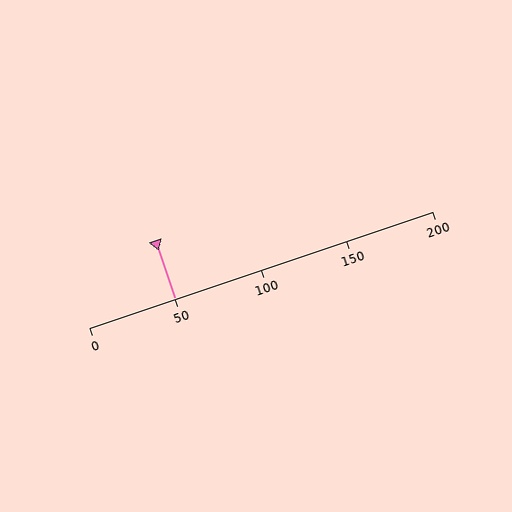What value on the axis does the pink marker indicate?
The marker indicates approximately 50.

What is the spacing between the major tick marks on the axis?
The major ticks are spaced 50 apart.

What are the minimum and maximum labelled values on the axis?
The axis runs from 0 to 200.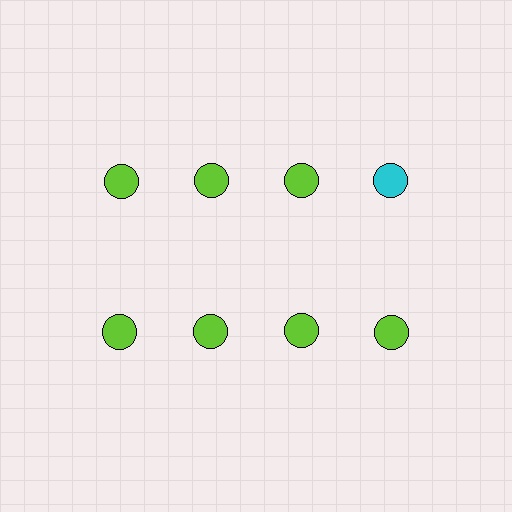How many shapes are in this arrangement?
There are 8 shapes arranged in a grid pattern.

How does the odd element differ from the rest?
It has a different color: cyan instead of lime.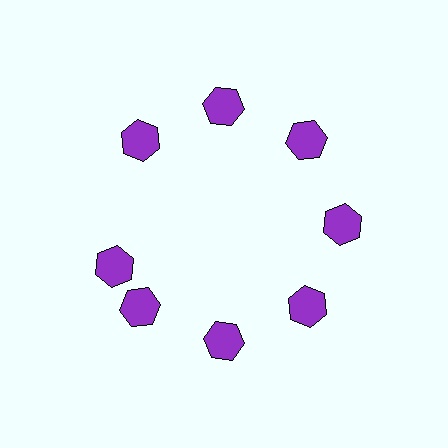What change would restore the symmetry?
The symmetry would be restored by rotating it back into even spacing with its neighbors so that all 8 hexagons sit at equal angles and equal distance from the center.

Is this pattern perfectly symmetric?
No. The 8 purple hexagons are arranged in a ring, but one element near the 9 o'clock position is rotated out of alignment along the ring, breaking the 8-fold rotational symmetry.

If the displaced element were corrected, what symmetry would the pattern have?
It would have 8-fold rotational symmetry — the pattern would map onto itself every 45 degrees.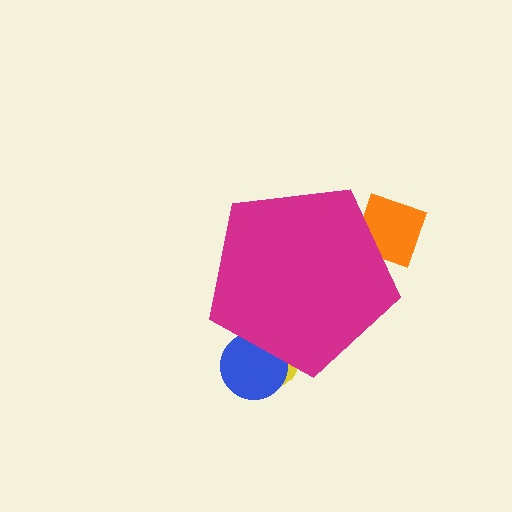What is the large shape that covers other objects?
A magenta pentagon.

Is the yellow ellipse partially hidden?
Yes, the yellow ellipse is partially hidden behind the magenta pentagon.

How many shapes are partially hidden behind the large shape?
3 shapes are partially hidden.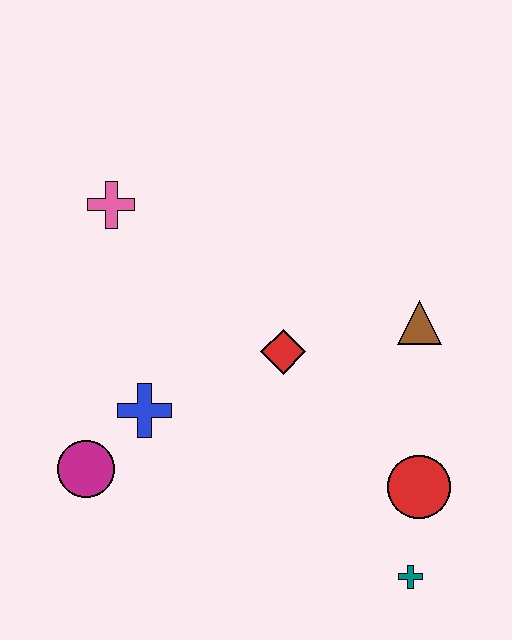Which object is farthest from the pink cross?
The teal cross is farthest from the pink cross.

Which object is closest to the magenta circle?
The blue cross is closest to the magenta circle.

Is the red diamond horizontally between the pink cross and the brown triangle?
Yes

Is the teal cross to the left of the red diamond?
No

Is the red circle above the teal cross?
Yes